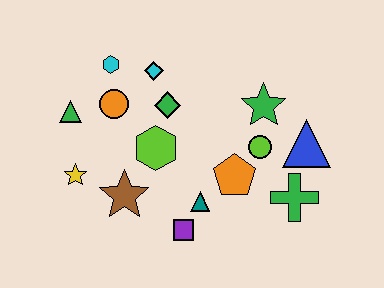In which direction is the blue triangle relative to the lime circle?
The blue triangle is to the right of the lime circle.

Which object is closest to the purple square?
The teal triangle is closest to the purple square.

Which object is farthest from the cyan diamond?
The green cross is farthest from the cyan diamond.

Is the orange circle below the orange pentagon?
No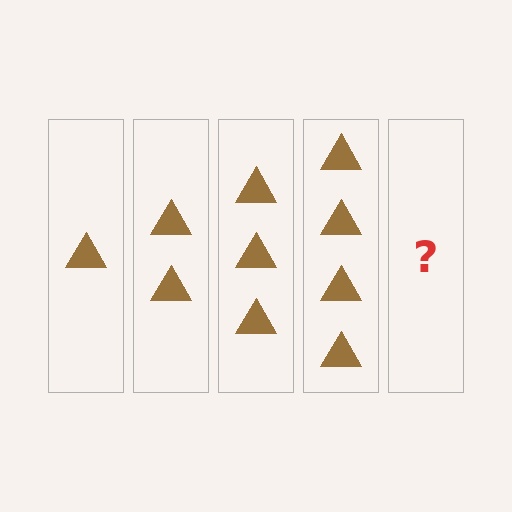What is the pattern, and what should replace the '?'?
The pattern is that each step adds one more triangle. The '?' should be 5 triangles.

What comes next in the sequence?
The next element should be 5 triangles.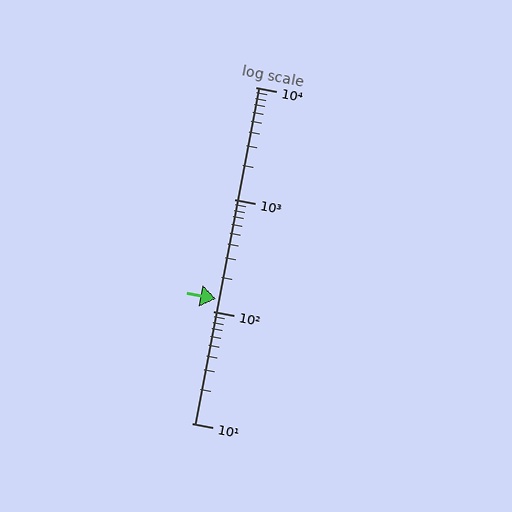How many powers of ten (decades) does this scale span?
The scale spans 3 decades, from 10 to 10000.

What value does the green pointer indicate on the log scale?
The pointer indicates approximately 130.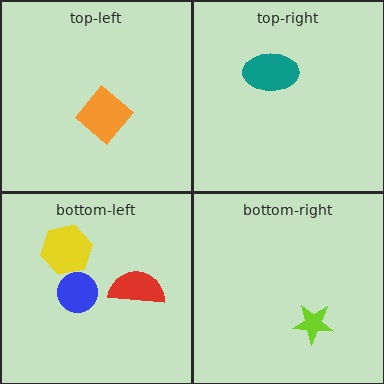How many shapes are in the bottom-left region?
3.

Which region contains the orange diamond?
The top-left region.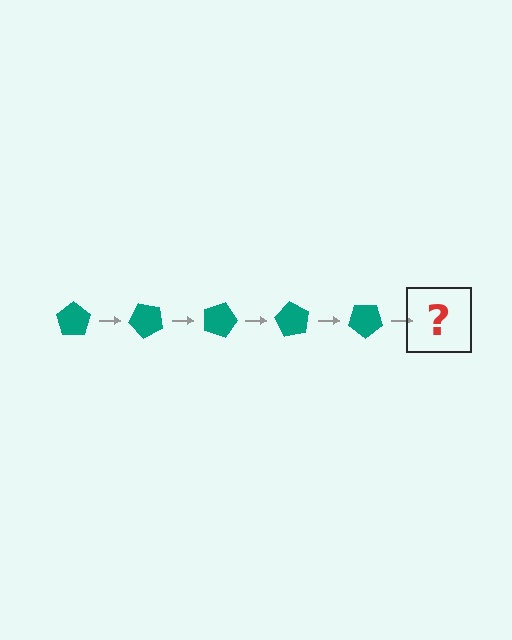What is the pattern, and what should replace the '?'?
The pattern is that the pentagon rotates 45 degrees each step. The '?' should be a teal pentagon rotated 225 degrees.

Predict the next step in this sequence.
The next step is a teal pentagon rotated 225 degrees.